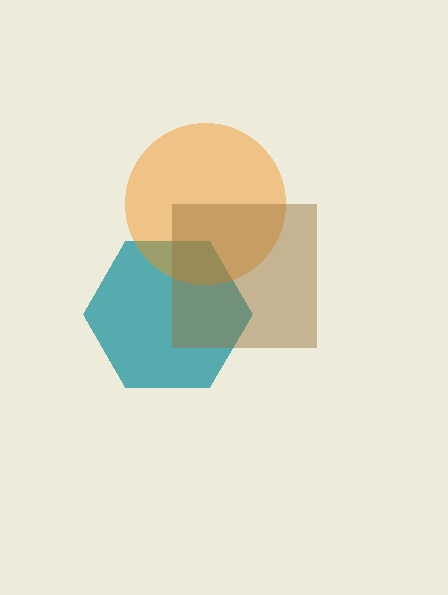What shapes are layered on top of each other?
The layered shapes are: a teal hexagon, an orange circle, a brown square.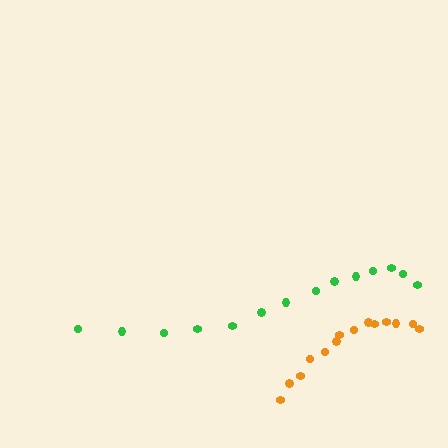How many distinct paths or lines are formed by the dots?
There are 2 distinct paths.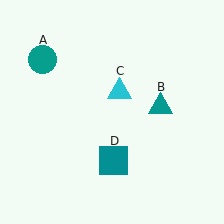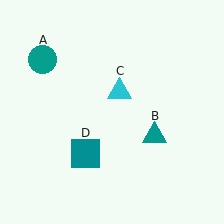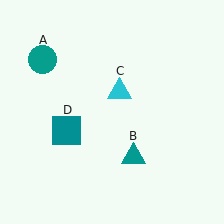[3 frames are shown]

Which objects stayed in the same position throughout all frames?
Teal circle (object A) and cyan triangle (object C) remained stationary.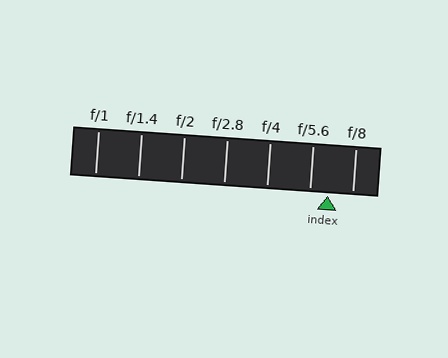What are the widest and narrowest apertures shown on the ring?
The widest aperture shown is f/1 and the narrowest is f/8.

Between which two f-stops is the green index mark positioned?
The index mark is between f/5.6 and f/8.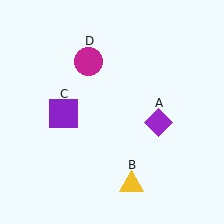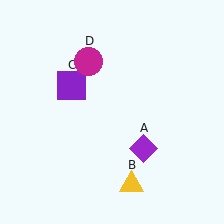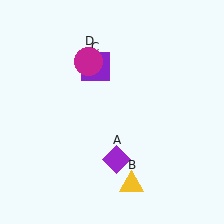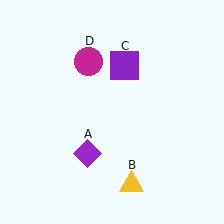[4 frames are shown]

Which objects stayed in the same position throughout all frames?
Yellow triangle (object B) and magenta circle (object D) remained stationary.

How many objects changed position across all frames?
2 objects changed position: purple diamond (object A), purple square (object C).